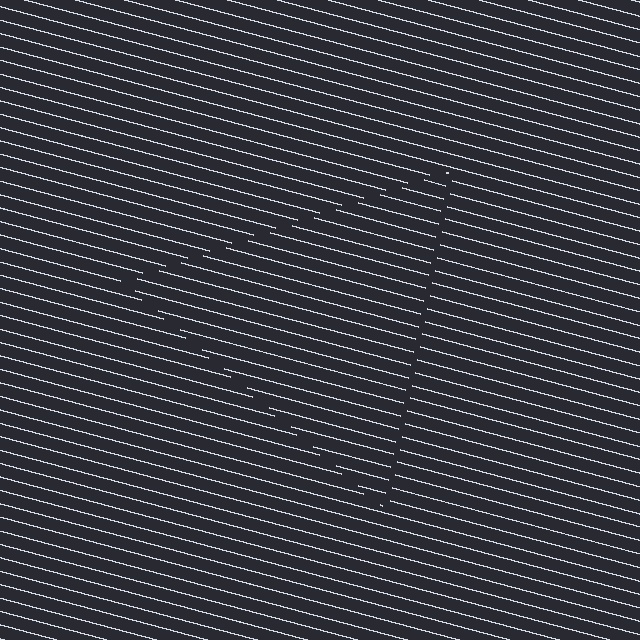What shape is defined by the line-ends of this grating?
An illusory triangle. The interior of the shape contains the same grating, shifted by half a period — the contour is defined by the phase discontinuity where line-ends from the inner and outer gratings abut.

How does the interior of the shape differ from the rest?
The interior of the shape contains the same grating, shifted by half a period — the contour is defined by the phase discontinuity where line-ends from the inner and outer gratings abut.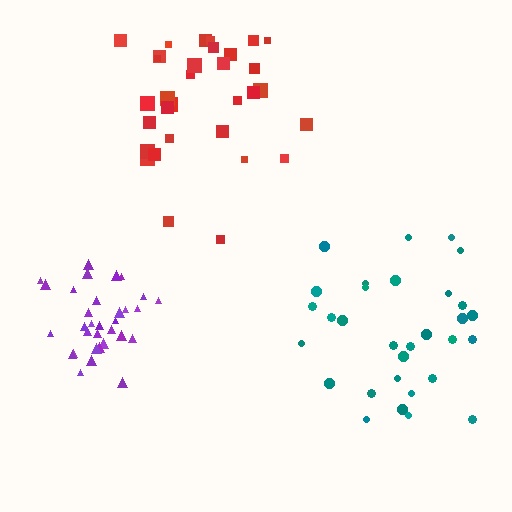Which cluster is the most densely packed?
Purple.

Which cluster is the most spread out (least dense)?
Teal.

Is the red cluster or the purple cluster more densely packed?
Purple.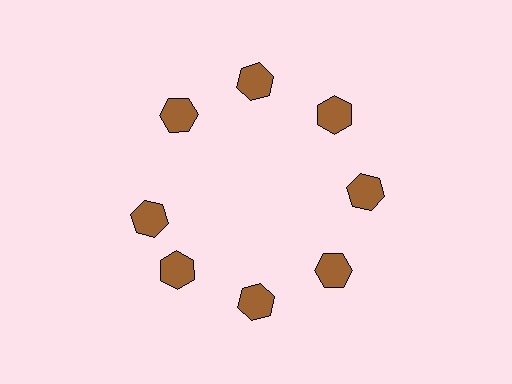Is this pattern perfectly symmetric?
No. The 8 brown hexagons are arranged in a ring, but one element near the 9 o'clock position is rotated out of alignment along the ring, breaking the 8-fold rotational symmetry.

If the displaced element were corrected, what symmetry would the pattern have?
It would have 8-fold rotational symmetry — the pattern would map onto itself every 45 degrees.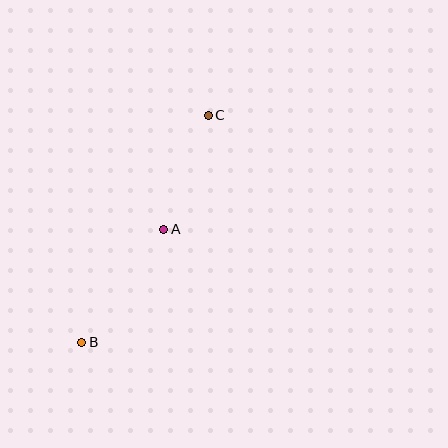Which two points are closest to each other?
Points A and C are closest to each other.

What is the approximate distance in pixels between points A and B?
The distance between A and B is approximately 140 pixels.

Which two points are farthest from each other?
Points B and C are farthest from each other.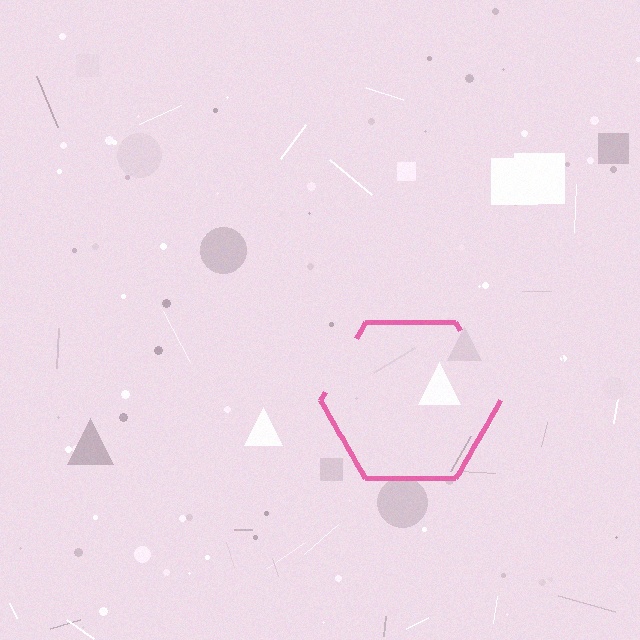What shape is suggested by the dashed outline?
The dashed outline suggests a hexagon.